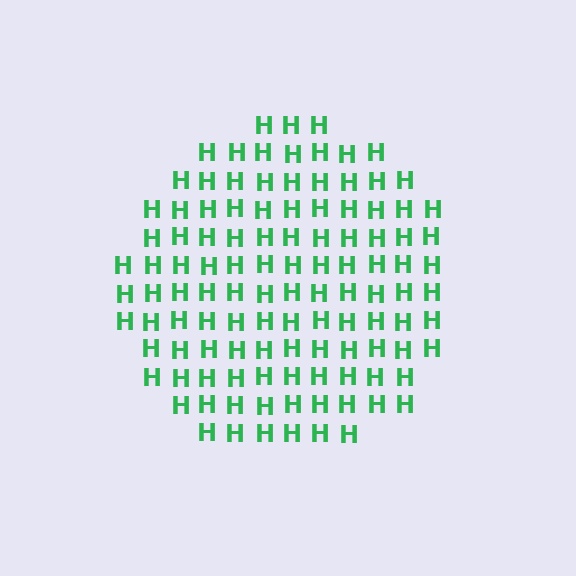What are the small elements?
The small elements are letter H's.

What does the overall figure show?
The overall figure shows a circle.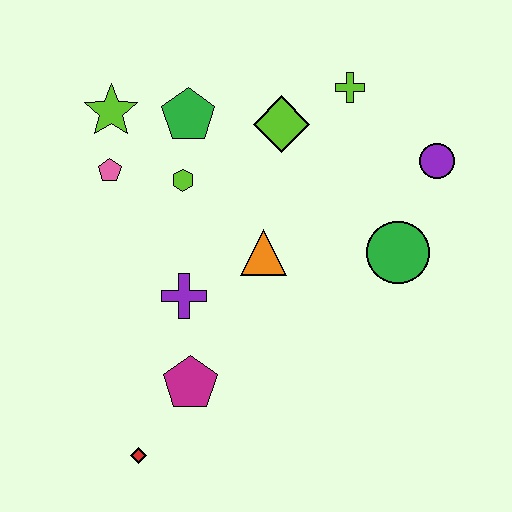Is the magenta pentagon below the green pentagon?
Yes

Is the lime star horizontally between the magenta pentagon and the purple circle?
No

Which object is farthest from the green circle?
The red diamond is farthest from the green circle.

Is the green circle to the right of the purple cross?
Yes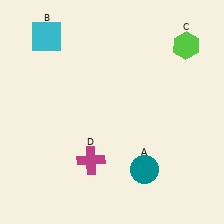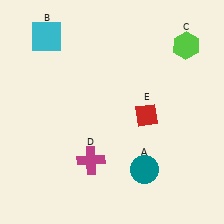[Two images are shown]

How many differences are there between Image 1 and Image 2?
There is 1 difference between the two images.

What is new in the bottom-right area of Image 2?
A red diamond (E) was added in the bottom-right area of Image 2.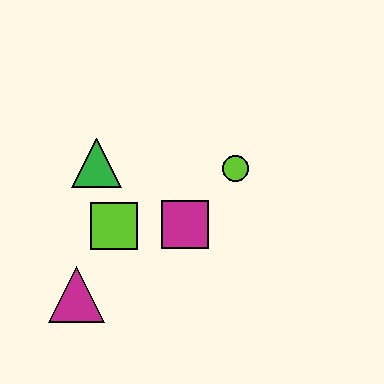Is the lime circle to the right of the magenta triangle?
Yes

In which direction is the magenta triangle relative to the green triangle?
The magenta triangle is below the green triangle.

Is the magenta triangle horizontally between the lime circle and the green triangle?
No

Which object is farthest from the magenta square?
The magenta triangle is farthest from the magenta square.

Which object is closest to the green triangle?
The lime square is closest to the green triangle.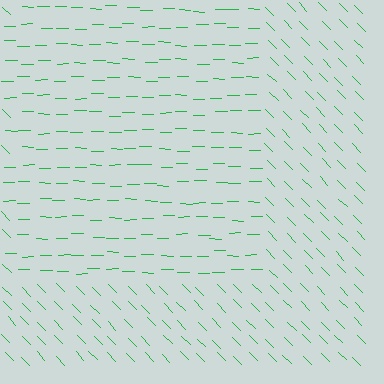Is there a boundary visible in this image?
Yes, there is a texture boundary formed by a change in line orientation.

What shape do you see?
I see a rectangle.